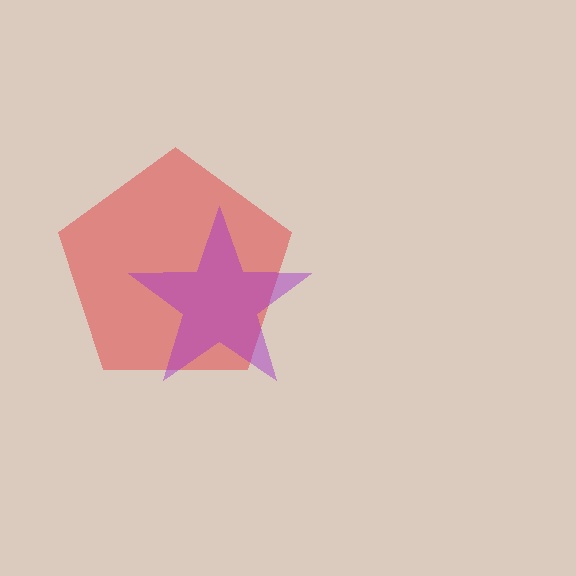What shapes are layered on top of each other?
The layered shapes are: a red pentagon, a purple star.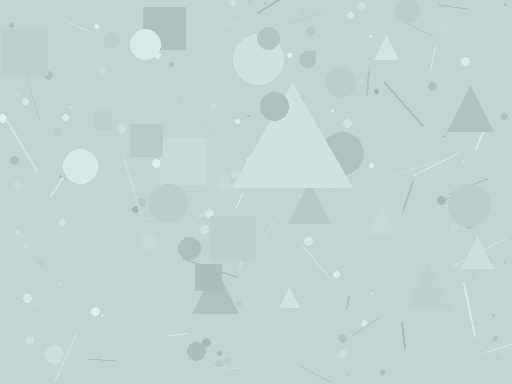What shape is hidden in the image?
A triangle is hidden in the image.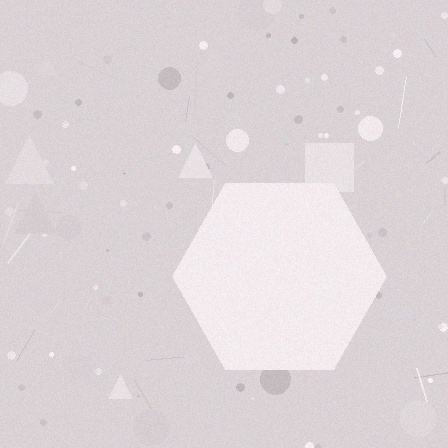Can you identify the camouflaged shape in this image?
The camouflaged shape is a hexagon.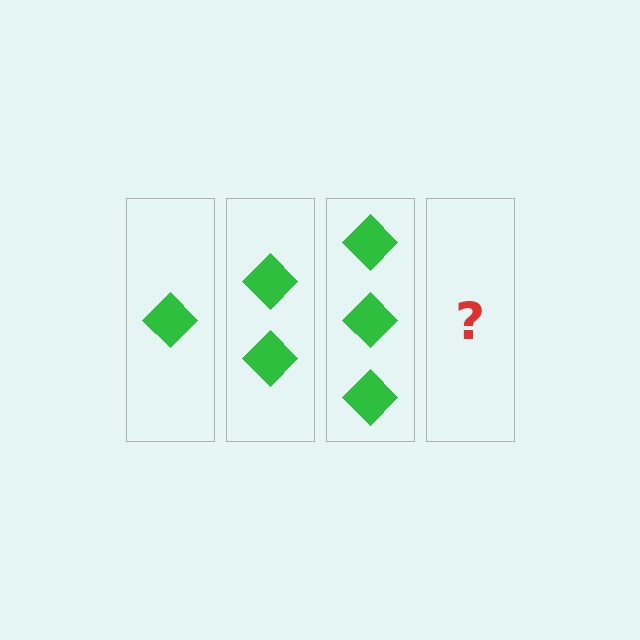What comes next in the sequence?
The next element should be 4 diamonds.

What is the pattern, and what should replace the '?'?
The pattern is that each step adds one more diamond. The '?' should be 4 diamonds.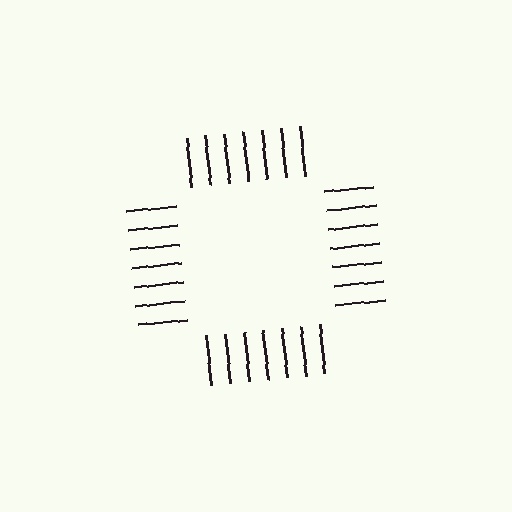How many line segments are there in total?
28 — 7 along each of the 4 edges.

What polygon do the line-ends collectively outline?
An illusory square — the line segments terminate on its edges but no continuous stroke is drawn.